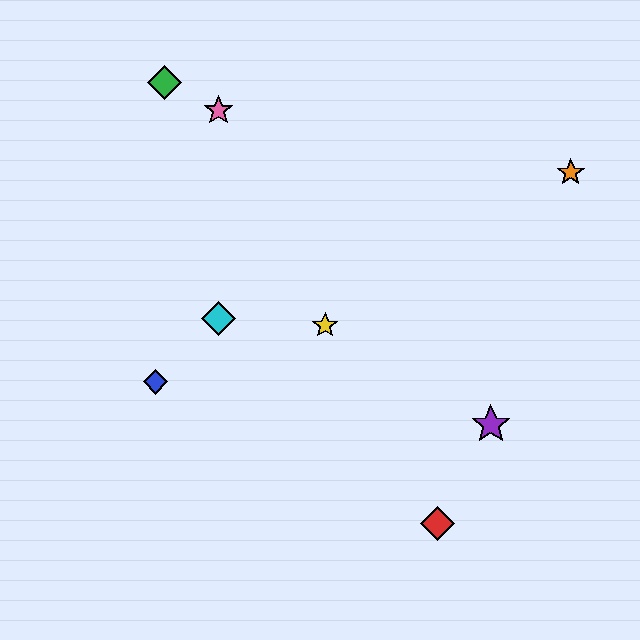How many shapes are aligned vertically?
2 shapes (the cyan diamond, the pink star) are aligned vertically.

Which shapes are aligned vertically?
The cyan diamond, the pink star are aligned vertically.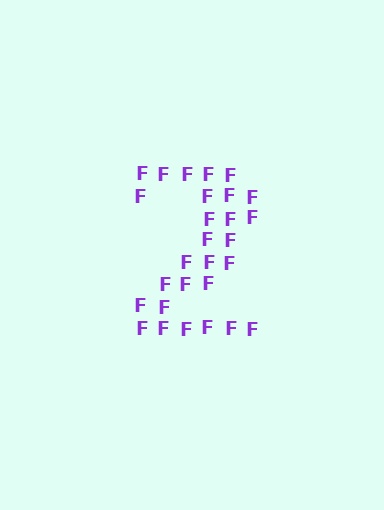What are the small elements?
The small elements are letter F's.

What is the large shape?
The large shape is the digit 2.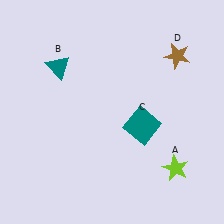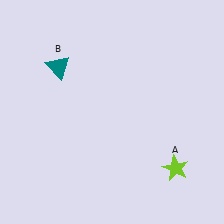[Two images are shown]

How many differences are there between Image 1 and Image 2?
There are 2 differences between the two images.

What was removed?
The teal square (C), the brown star (D) were removed in Image 2.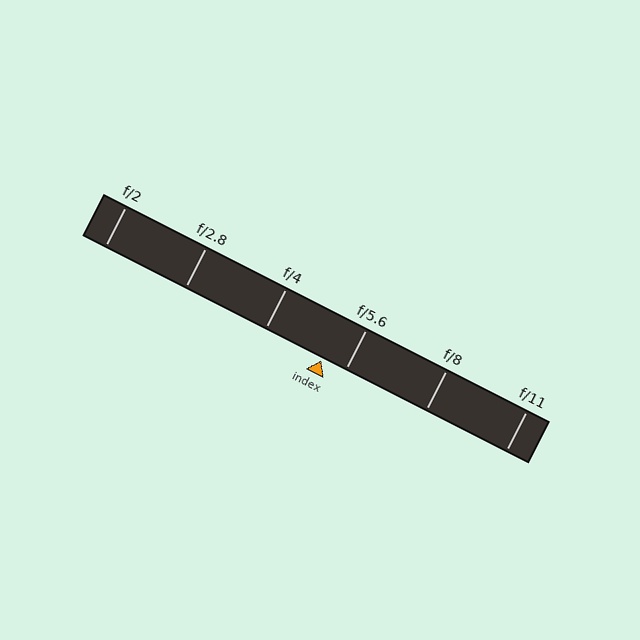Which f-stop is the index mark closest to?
The index mark is closest to f/5.6.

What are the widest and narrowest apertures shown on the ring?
The widest aperture shown is f/2 and the narrowest is f/11.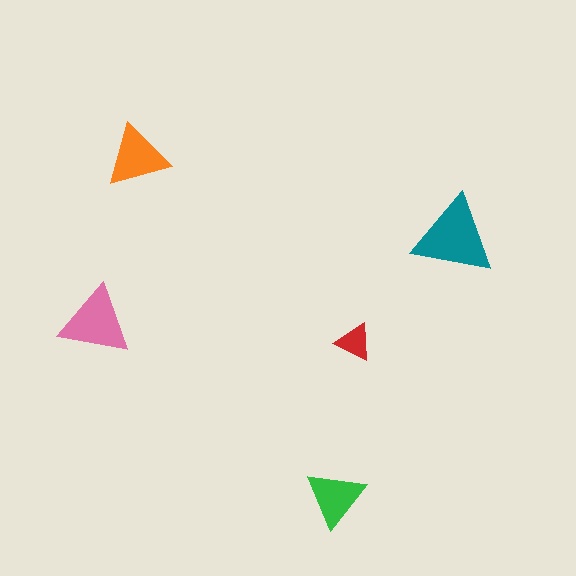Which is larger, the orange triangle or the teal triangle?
The teal one.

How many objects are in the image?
There are 5 objects in the image.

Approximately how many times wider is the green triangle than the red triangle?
About 1.5 times wider.